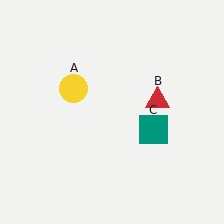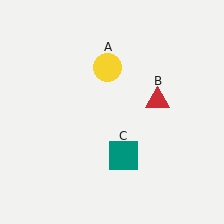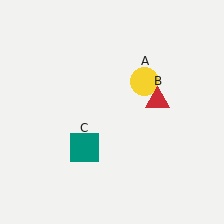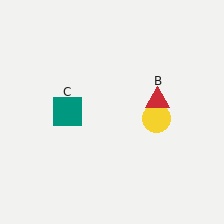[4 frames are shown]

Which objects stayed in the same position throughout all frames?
Red triangle (object B) remained stationary.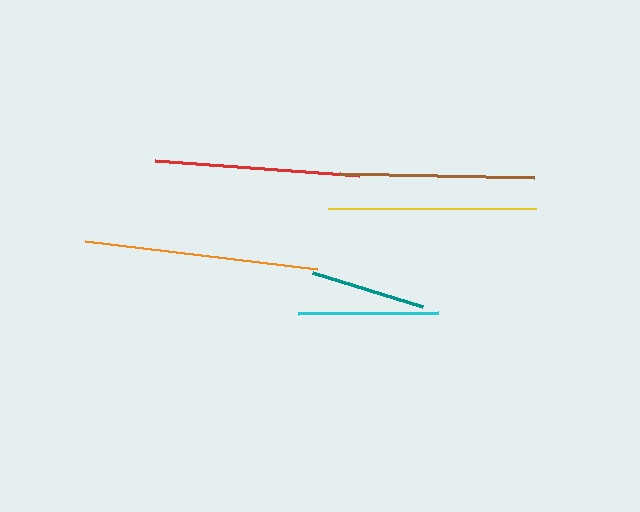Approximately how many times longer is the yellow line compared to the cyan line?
The yellow line is approximately 1.5 times the length of the cyan line.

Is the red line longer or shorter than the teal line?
The red line is longer than the teal line.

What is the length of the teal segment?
The teal segment is approximately 115 pixels long.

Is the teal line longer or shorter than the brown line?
The brown line is longer than the teal line.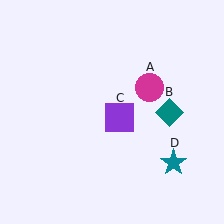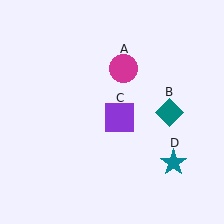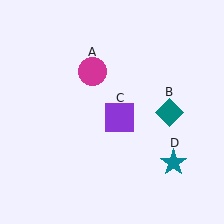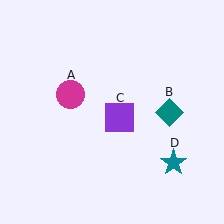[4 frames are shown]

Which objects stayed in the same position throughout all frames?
Teal diamond (object B) and purple square (object C) and teal star (object D) remained stationary.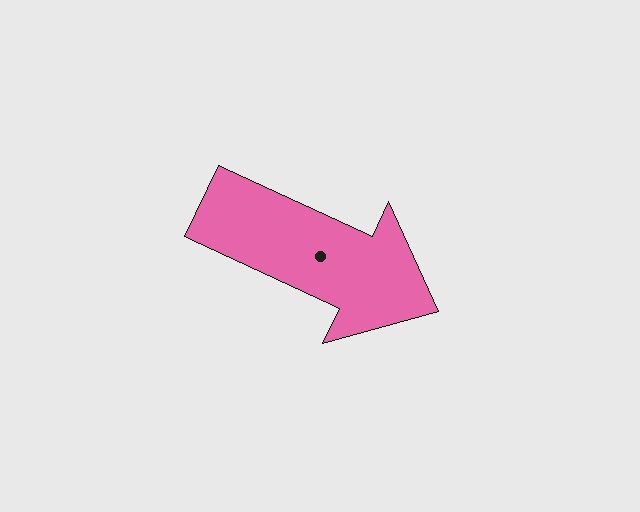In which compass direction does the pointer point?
Southeast.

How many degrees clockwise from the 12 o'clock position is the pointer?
Approximately 115 degrees.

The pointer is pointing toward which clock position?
Roughly 4 o'clock.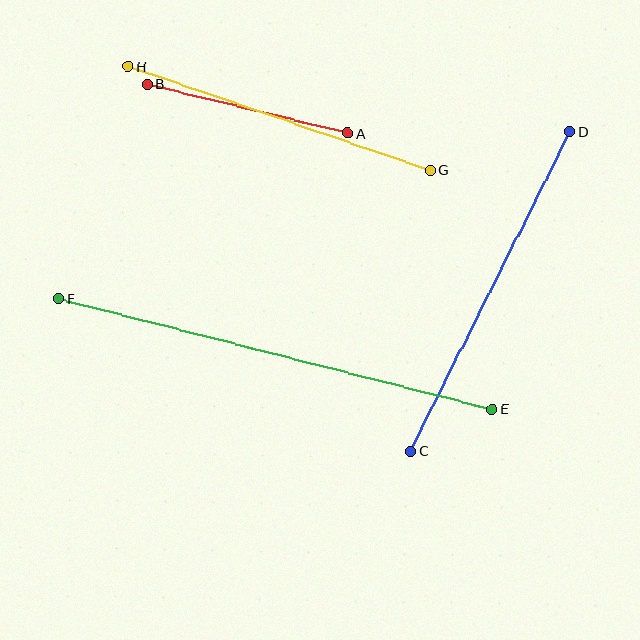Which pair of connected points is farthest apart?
Points E and F are farthest apart.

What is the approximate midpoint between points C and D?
The midpoint is at approximately (490, 291) pixels.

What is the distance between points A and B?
The distance is approximately 207 pixels.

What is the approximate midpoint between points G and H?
The midpoint is at approximately (279, 118) pixels.